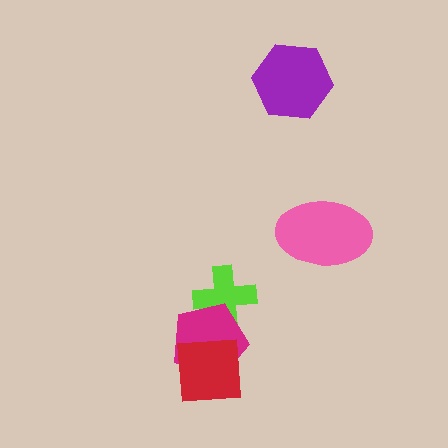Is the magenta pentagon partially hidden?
Yes, it is partially covered by another shape.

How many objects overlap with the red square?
1 object overlaps with the red square.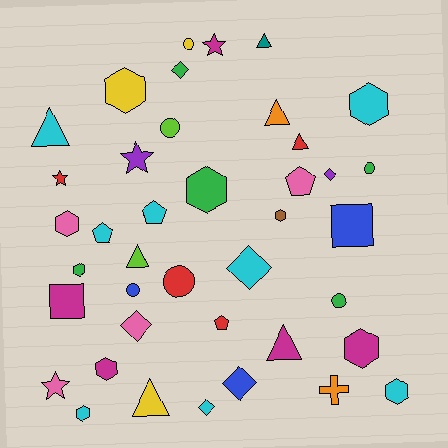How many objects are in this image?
There are 40 objects.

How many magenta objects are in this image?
There are 5 magenta objects.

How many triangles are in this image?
There are 7 triangles.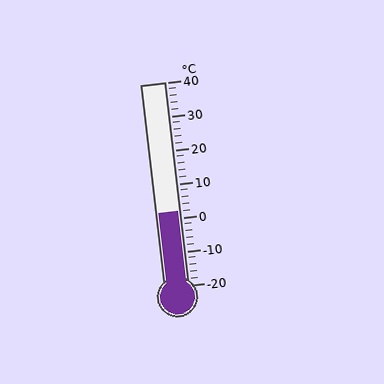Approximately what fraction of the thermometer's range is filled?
The thermometer is filled to approximately 35% of its range.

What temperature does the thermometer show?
The thermometer shows approximately 2°C.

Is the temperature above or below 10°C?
The temperature is below 10°C.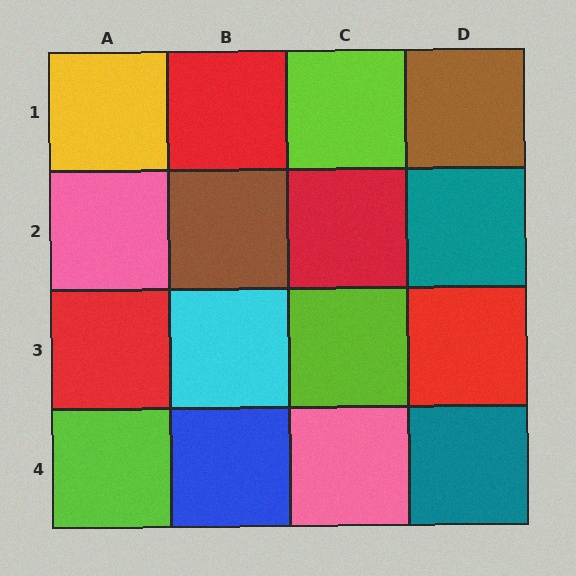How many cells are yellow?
1 cell is yellow.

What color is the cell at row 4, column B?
Blue.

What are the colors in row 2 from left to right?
Pink, brown, red, teal.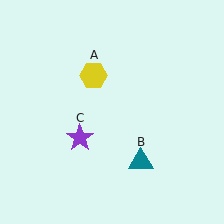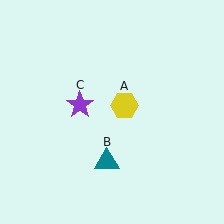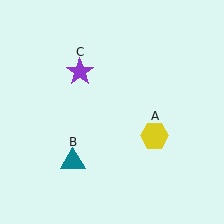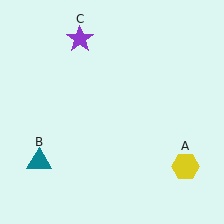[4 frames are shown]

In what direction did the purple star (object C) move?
The purple star (object C) moved up.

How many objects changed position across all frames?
3 objects changed position: yellow hexagon (object A), teal triangle (object B), purple star (object C).